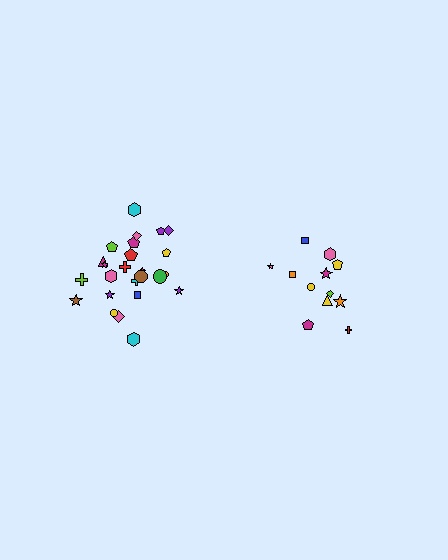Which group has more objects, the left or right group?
The left group.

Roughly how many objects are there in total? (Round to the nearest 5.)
Roughly 35 objects in total.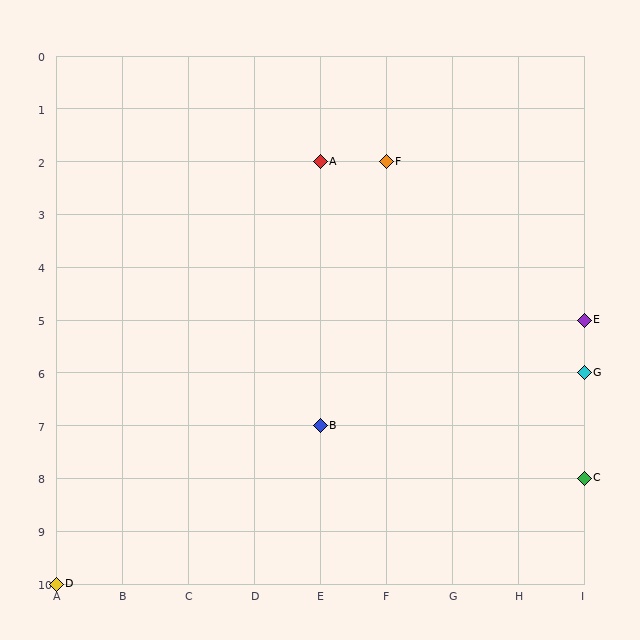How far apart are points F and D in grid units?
Points F and D are 5 columns and 8 rows apart (about 9.4 grid units diagonally).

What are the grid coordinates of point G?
Point G is at grid coordinates (I, 6).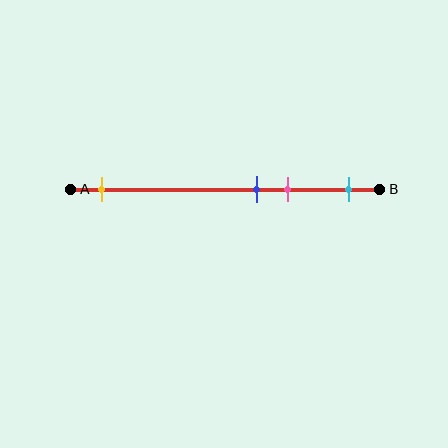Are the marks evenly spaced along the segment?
No, the marks are not evenly spaced.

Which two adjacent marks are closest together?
The blue and pink marks are the closest adjacent pair.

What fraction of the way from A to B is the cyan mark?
The cyan mark is approximately 90% (0.9) of the way from A to B.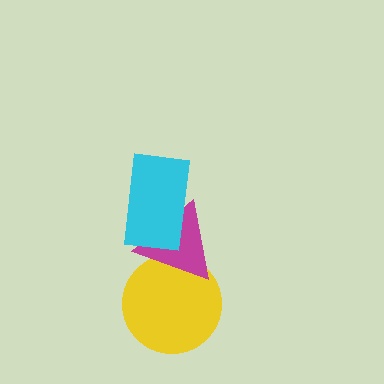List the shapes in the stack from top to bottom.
From top to bottom: the cyan rectangle, the magenta triangle, the yellow circle.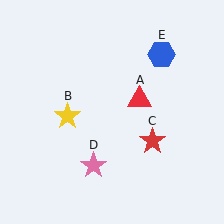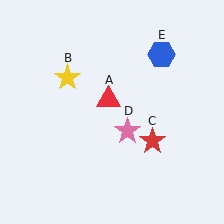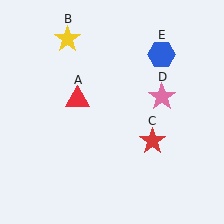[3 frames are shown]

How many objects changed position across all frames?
3 objects changed position: red triangle (object A), yellow star (object B), pink star (object D).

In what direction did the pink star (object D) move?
The pink star (object D) moved up and to the right.